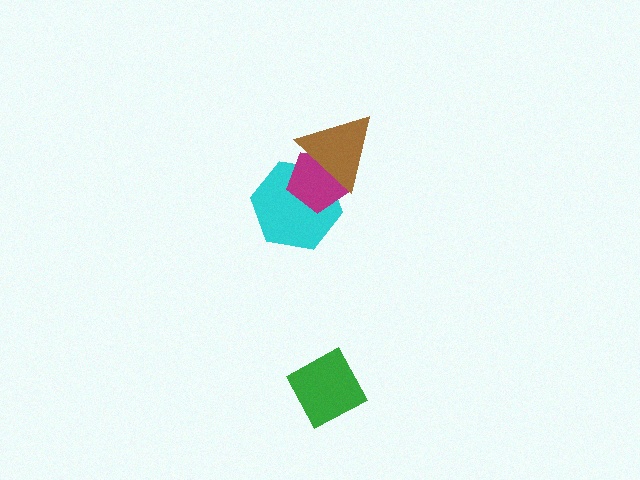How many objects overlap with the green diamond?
0 objects overlap with the green diamond.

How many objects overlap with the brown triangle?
2 objects overlap with the brown triangle.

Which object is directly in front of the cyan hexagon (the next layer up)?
The magenta pentagon is directly in front of the cyan hexagon.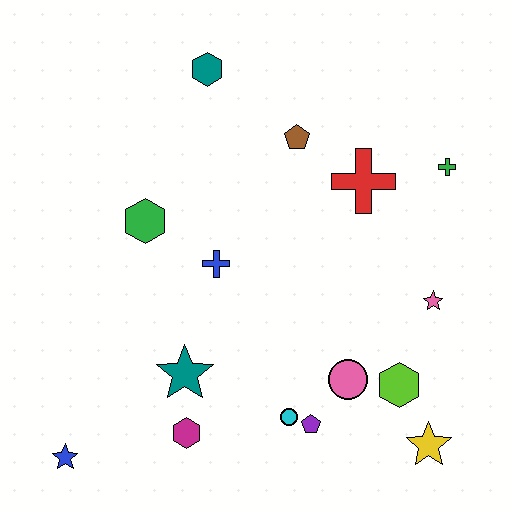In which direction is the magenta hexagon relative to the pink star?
The magenta hexagon is to the left of the pink star.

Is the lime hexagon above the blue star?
Yes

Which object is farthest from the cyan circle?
The teal hexagon is farthest from the cyan circle.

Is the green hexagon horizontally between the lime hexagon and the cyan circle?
No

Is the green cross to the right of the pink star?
Yes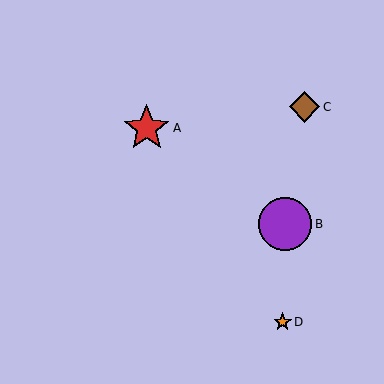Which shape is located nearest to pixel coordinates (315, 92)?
The brown diamond (labeled C) at (304, 107) is nearest to that location.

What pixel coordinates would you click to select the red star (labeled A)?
Click at (147, 128) to select the red star A.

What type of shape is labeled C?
Shape C is a brown diamond.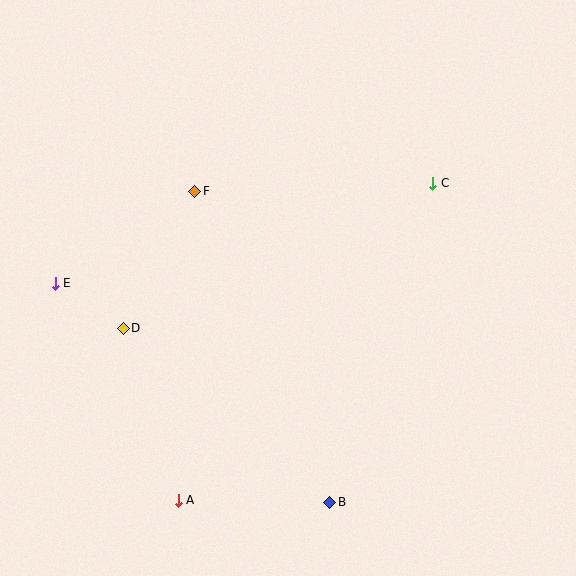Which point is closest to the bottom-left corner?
Point A is closest to the bottom-left corner.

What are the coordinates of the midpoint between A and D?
The midpoint between A and D is at (151, 414).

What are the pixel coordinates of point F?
Point F is at (195, 191).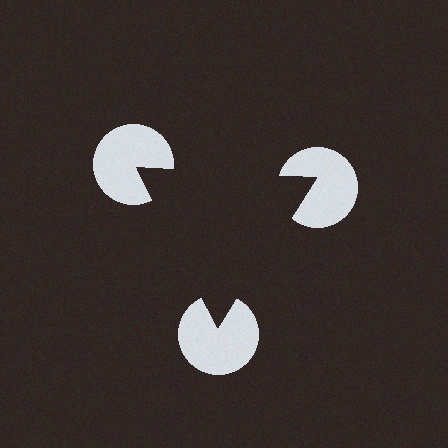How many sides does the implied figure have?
3 sides.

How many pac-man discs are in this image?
There are 3 — one at each vertex of the illusory triangle.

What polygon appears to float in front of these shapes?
An illusory triangle — its edges are inferred from the aligned wedge cuts in the pac-man discs, not physically drawn.